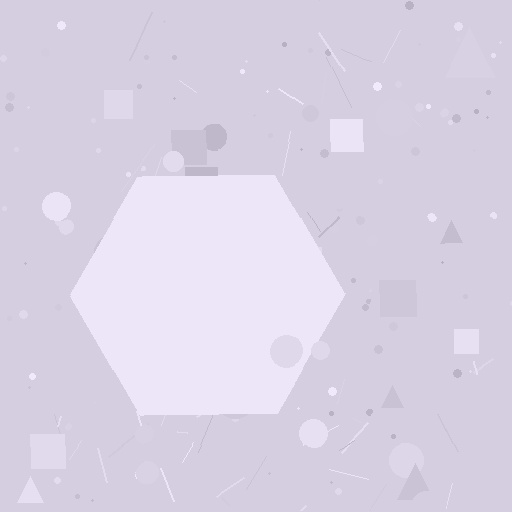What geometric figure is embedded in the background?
A hexagon is embedded in the background.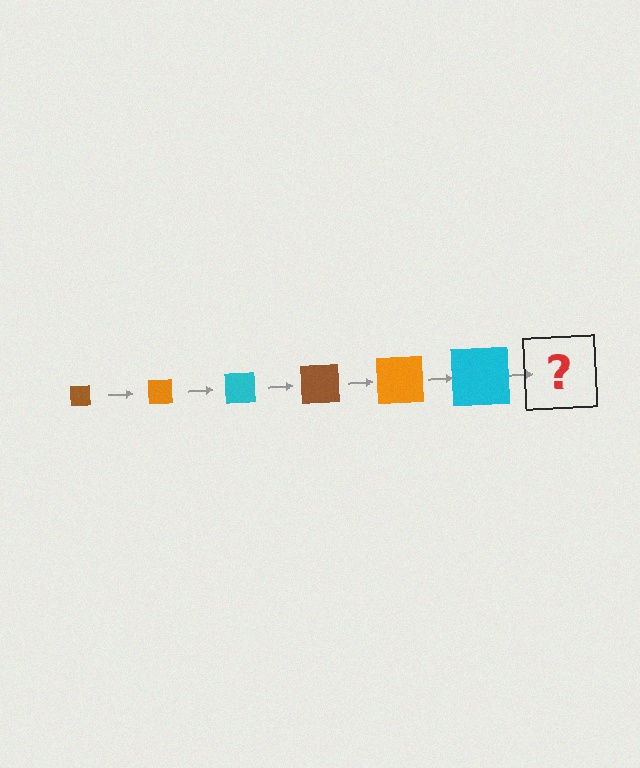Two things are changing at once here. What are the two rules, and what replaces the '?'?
The two rules are that the square grows larger each step and the color cycles through brown, orange, and cyan. The '?' should be a brown square, larger than the previous one.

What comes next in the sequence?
The next element should be a brown square, larger than the previous one.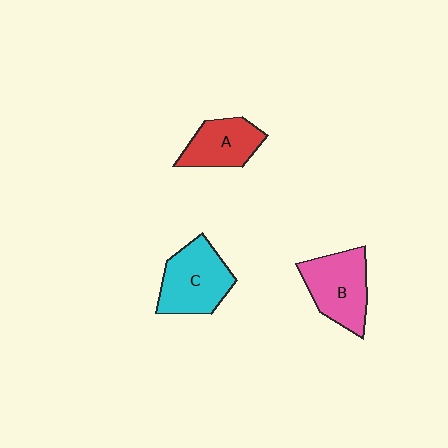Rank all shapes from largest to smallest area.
From largest to smallest: C (cyan), B (pink), A (red).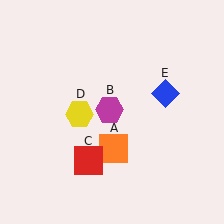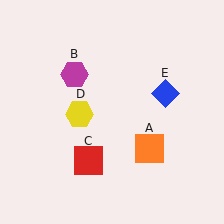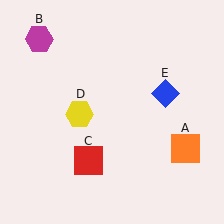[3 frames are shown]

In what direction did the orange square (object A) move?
The orange square (object A) moved right.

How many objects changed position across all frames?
2 objects changed position: orange square (object A), magenta hexagon (object B).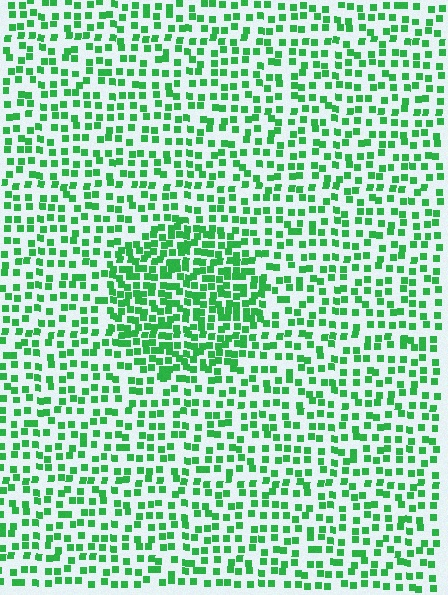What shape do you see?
I see a circle.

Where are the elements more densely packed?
The elements are more densely packed inside the circle boundary.